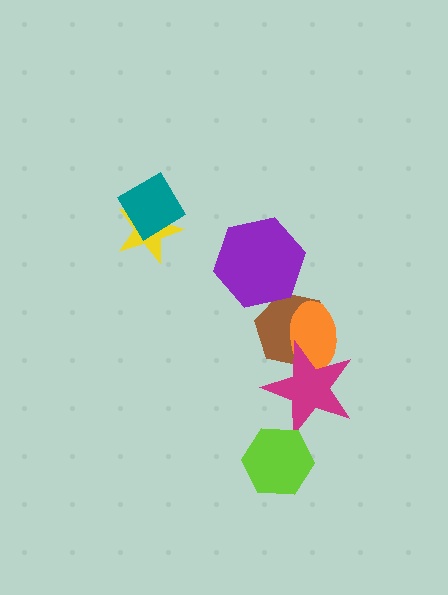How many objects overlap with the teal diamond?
1 object overlaps with the teal diamond.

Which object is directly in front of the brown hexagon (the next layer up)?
The orange ellipse is directly in front of the brown hexagon.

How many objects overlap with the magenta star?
2 objects overlap with the magenta star.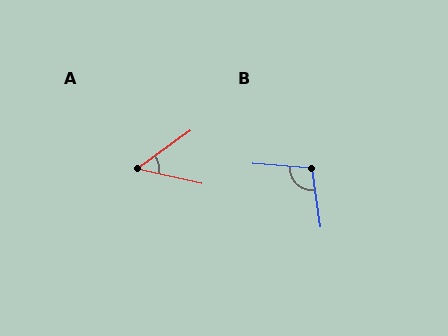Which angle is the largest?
B, at approximately 103 degrees.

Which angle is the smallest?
A, at approximately 48 degrees.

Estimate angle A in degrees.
Approximately 48 degrees.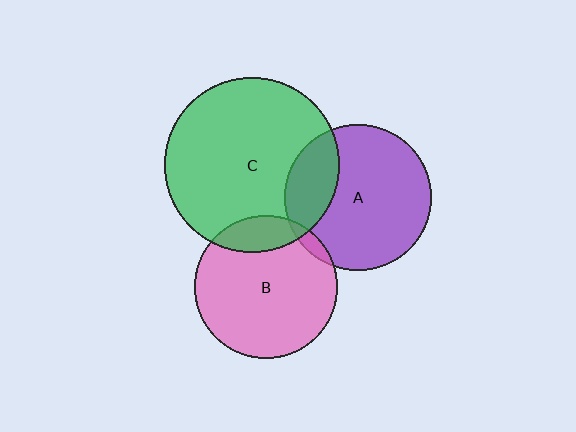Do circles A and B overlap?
Yes.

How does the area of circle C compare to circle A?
Approximately 1.4 times.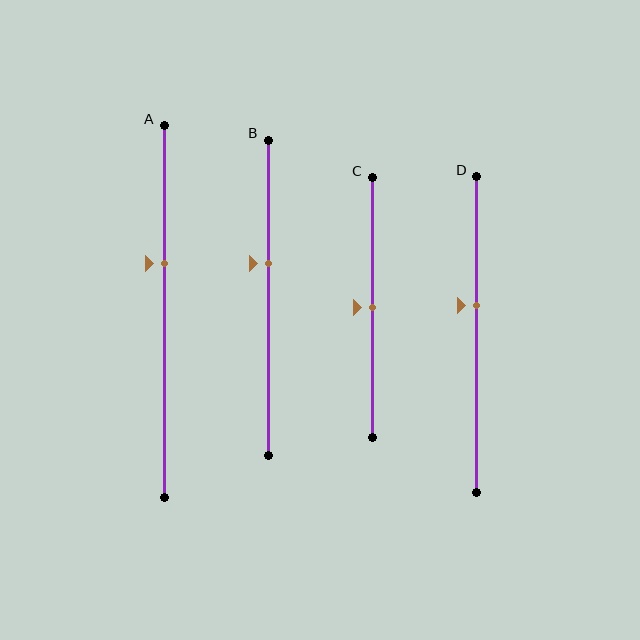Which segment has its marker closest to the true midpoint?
Segment C has its marker closest to the true midpoint.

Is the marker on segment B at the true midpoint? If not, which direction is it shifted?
No, the marker on segment B is shifted upward by about 11% of the segment length.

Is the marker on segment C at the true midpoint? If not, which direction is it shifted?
Yes, the marker on segment C is at the true midpoint.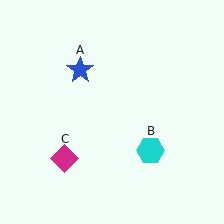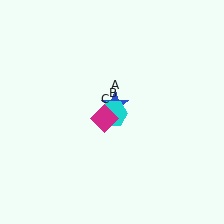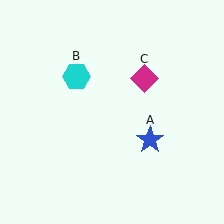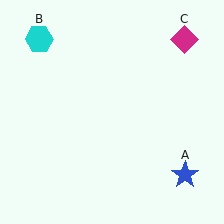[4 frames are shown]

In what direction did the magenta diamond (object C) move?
The magenta diamond (object C) moved up and to the right.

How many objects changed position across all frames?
3 objects changed position: blue star (object A), cyan hexagon (object B), magenta diamond (object C).